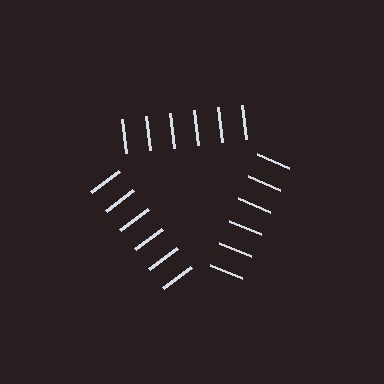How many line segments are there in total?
18 — 6 along each of the 3 edges.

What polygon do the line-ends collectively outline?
An illusory triangle — the line segments terminate on its edges but no continuous stroke is drawn.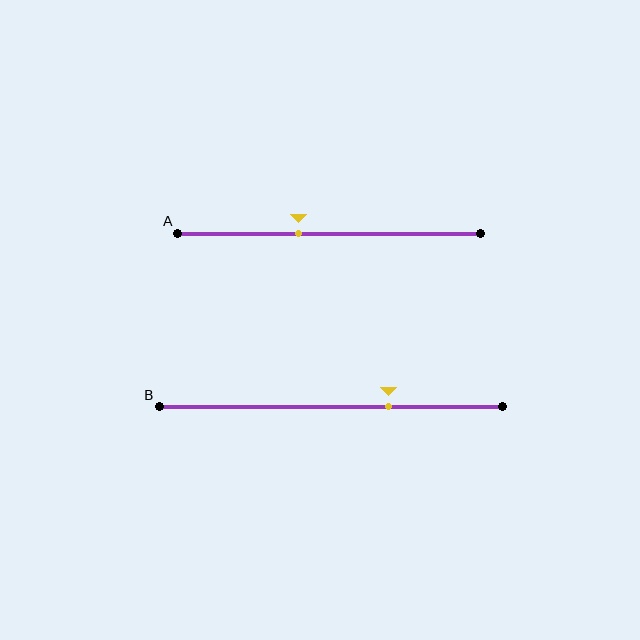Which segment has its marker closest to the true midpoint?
Segment A has its marker closest to the true midpoint.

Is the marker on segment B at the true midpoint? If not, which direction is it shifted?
No, the marker on segment B is shifted to the right by about 17% of the segment length.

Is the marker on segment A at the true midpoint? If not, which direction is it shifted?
No, the marker on segment A is shifted to the left by about 10% of the segment length.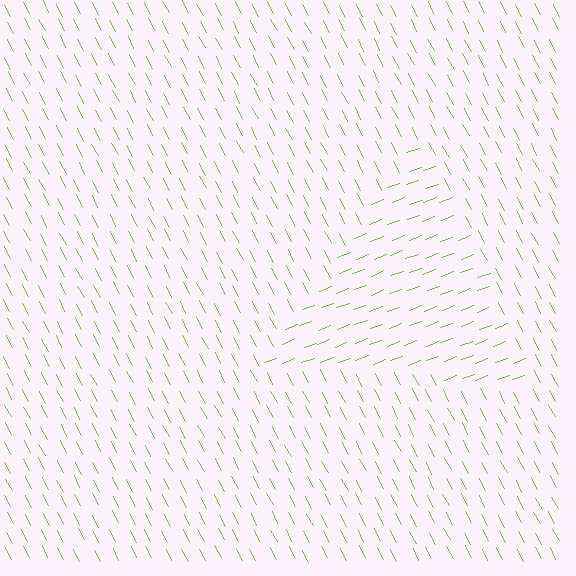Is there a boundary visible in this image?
Yes, there is a texture boundary formed by a change in line orientation.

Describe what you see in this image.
The image is filled with small lime line segments. A triangle region in the image has lines oriented differently from the surrounding lines, creating a visible texture boundary.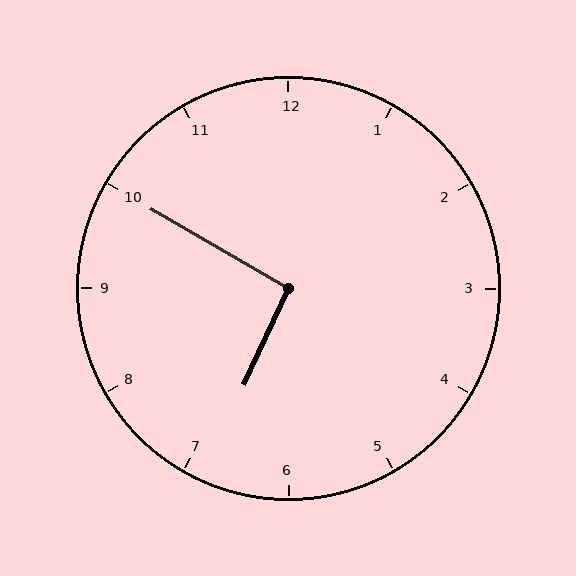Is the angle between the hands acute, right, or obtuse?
It is right.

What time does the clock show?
6:50.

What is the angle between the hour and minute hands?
Approximately 95 degrees.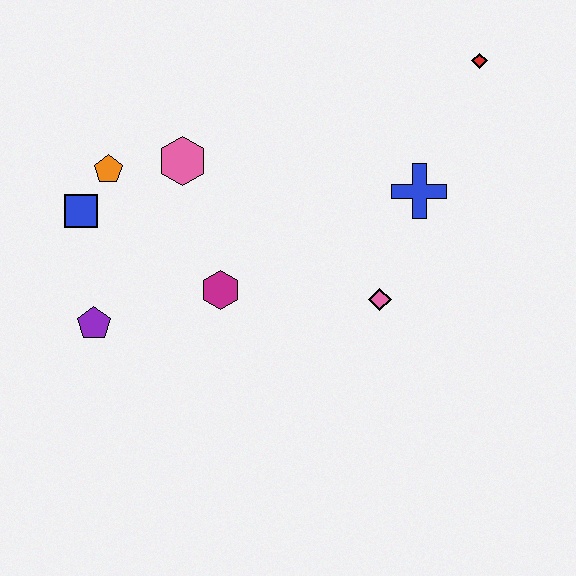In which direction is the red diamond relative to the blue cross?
The red diamond is above the blue cross.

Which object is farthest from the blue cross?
The purple pentagon is farthest from the blue cross.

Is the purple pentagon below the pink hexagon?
Yes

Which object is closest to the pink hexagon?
The orange pentagon is closest to the pink hexagon.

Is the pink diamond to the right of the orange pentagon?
Yes